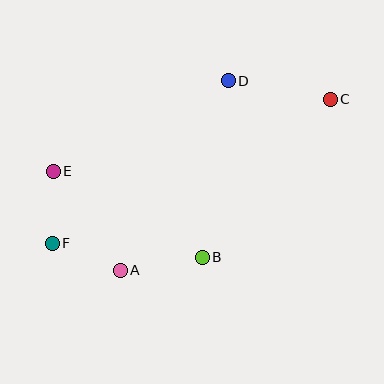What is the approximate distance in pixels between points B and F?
The distance between B and F is approximately 151 pixels.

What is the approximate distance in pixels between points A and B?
The distance between A and B is approximately 83 pixels.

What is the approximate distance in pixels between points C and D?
The distance between C and D is approximately 104 pixels.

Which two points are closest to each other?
Points E and F are closest to each other.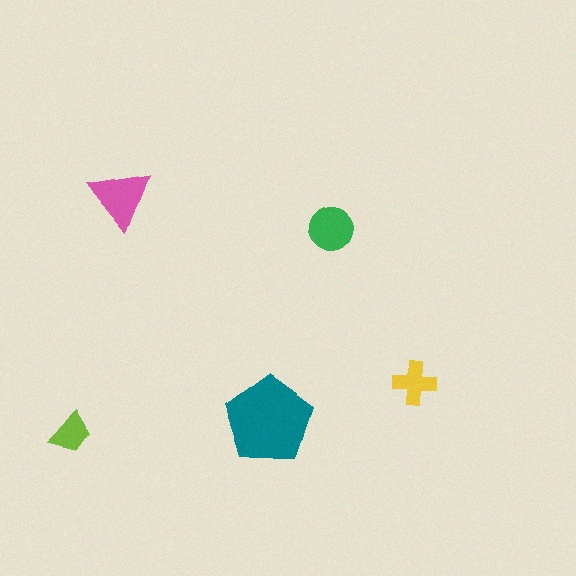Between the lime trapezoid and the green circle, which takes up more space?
The green circle.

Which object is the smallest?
The lime trapezoid.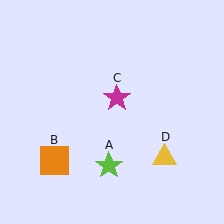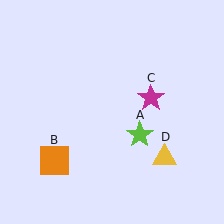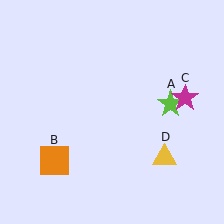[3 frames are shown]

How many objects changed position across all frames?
2 objects changed position: lime star (object A), magenta star (object C).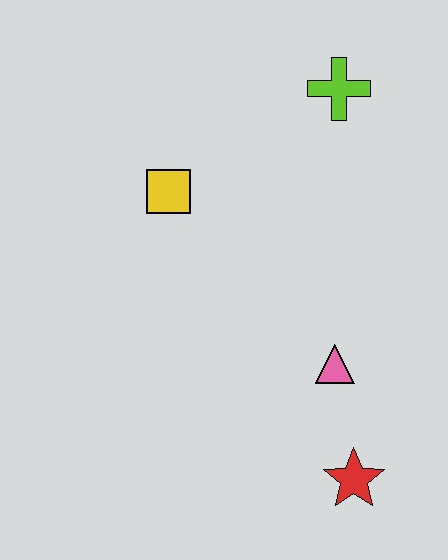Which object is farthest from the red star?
The lime cross is farthest from the red star.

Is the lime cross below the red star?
No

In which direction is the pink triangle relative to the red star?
The pink triangle is above the red star.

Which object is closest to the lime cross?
The yellow square is closest to the lime cross.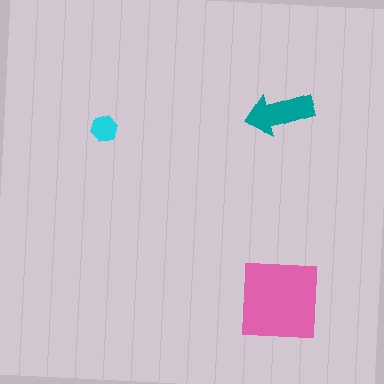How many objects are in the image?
There are 3 objects in the image.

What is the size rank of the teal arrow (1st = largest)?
2nd.